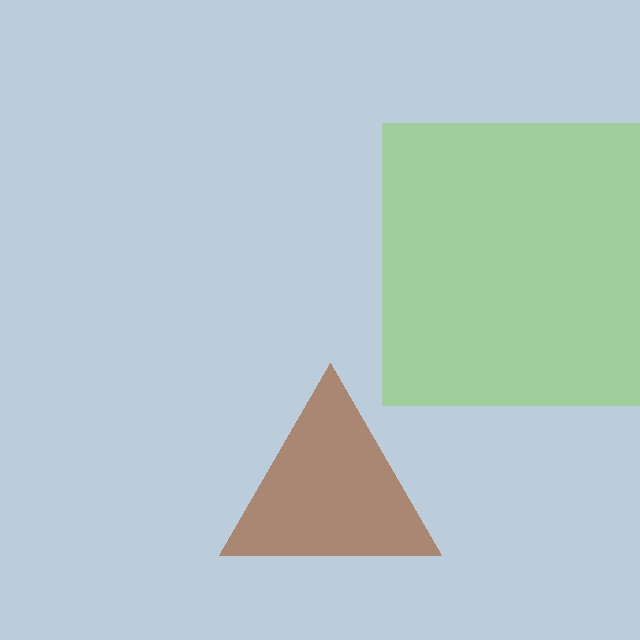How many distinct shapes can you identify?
There are 2 distinct shapes: a lime square, a brown triangle.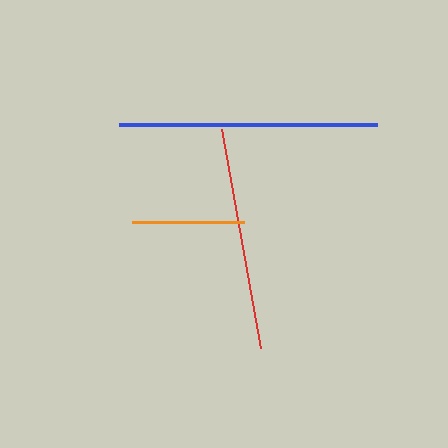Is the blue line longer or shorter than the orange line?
The blue line is longer than the orange line.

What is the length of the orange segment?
The orange segment is approximately 112 pixels long.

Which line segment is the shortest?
The orange line is the shortest at approximately 112 pixels.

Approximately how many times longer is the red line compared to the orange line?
The red line is approximately 2.0 times the length of the orange line.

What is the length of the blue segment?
The blue segment is approximately 258 pixels long.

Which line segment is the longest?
The blue line is the longest at approximately 258 pixels.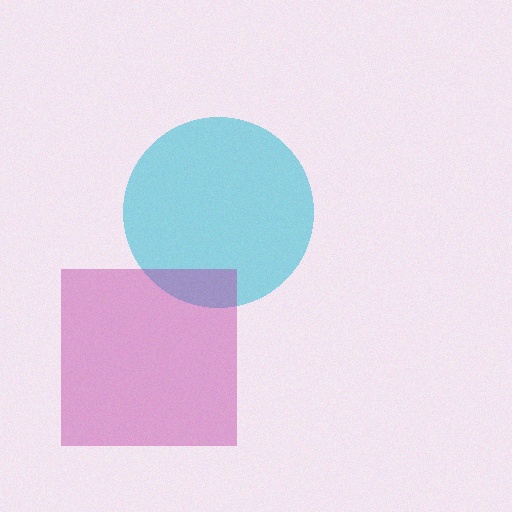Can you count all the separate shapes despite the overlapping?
Yes, there are 2 separate shapes.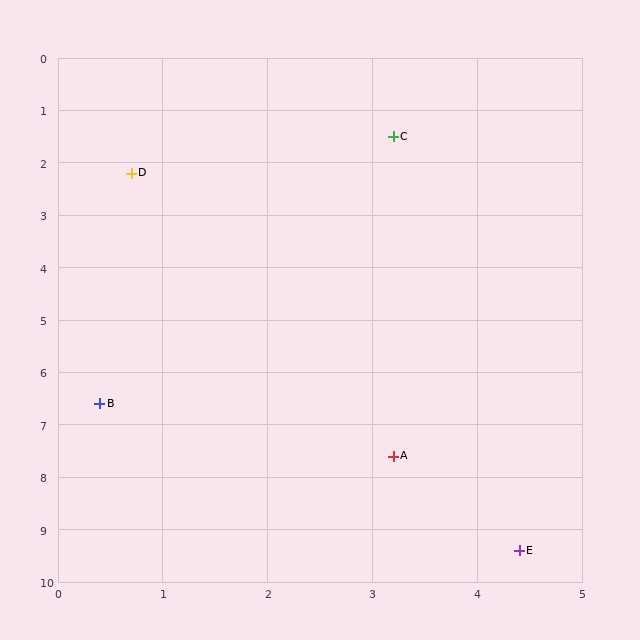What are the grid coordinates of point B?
Point B is at approximately (0.4, 6.6).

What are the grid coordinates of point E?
Point E is at approximately (4.4, 9.4).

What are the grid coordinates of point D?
Point D is at approximately (0.7, 2.2).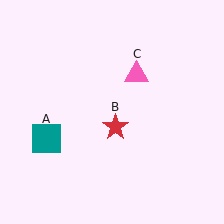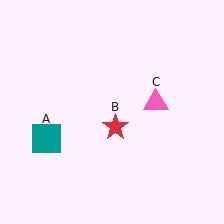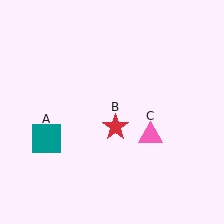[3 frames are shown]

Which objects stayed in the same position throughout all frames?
Teal square (object A) and red star (object B) remained stationary.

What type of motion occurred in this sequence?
The pink triangle (object C) rotated clockwise around the center of the scene.